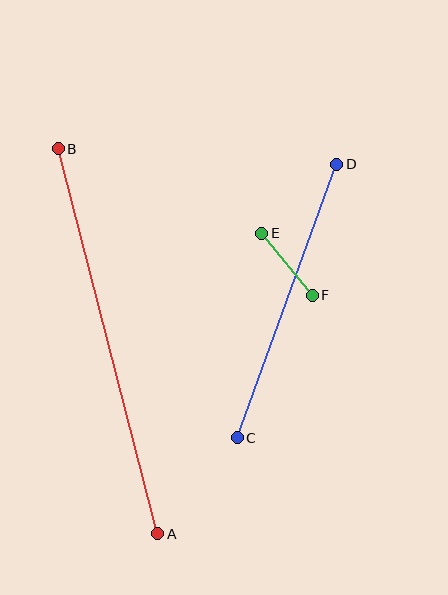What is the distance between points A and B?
The distance is approximately 397 pixels.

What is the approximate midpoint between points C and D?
The midpoint is at approximately (287, 301) pixels.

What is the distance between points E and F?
The distance is approximately 80 pixels.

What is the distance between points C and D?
The distance is approximately 291 pixels.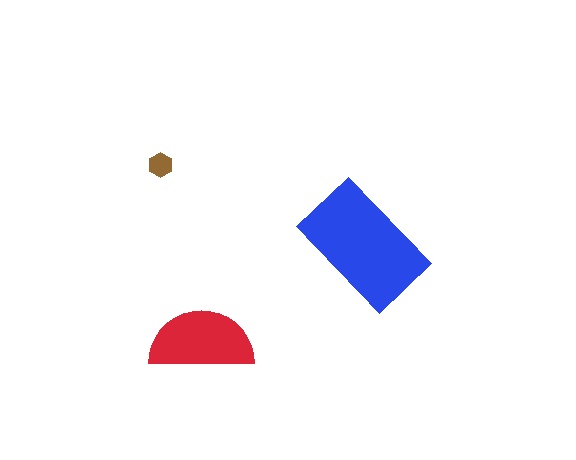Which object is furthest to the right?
The blue rectangle is rightmost.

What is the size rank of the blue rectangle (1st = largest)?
1st.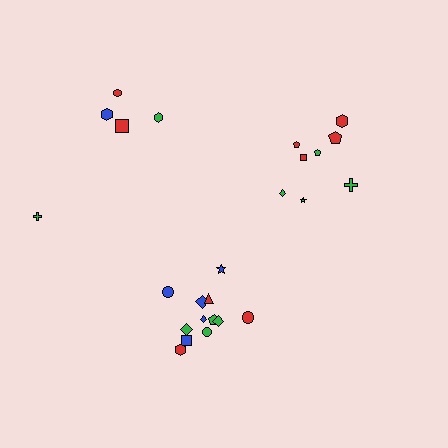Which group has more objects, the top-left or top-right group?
The top-right group.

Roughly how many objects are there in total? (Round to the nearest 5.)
Roughly 25 objects in total.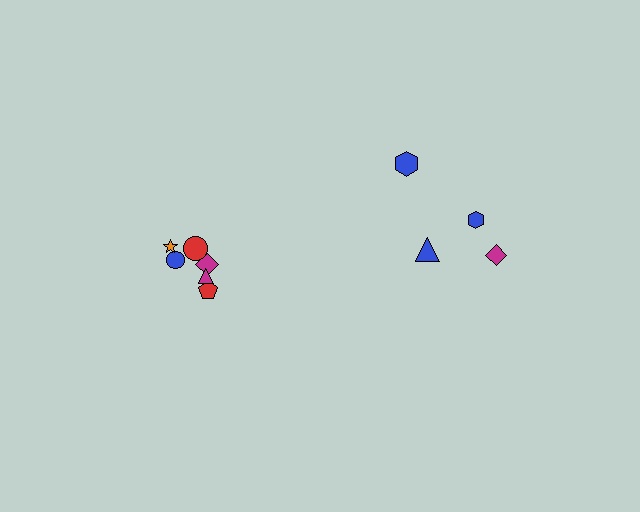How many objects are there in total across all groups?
There are 10 objects.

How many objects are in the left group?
There are 6 objects.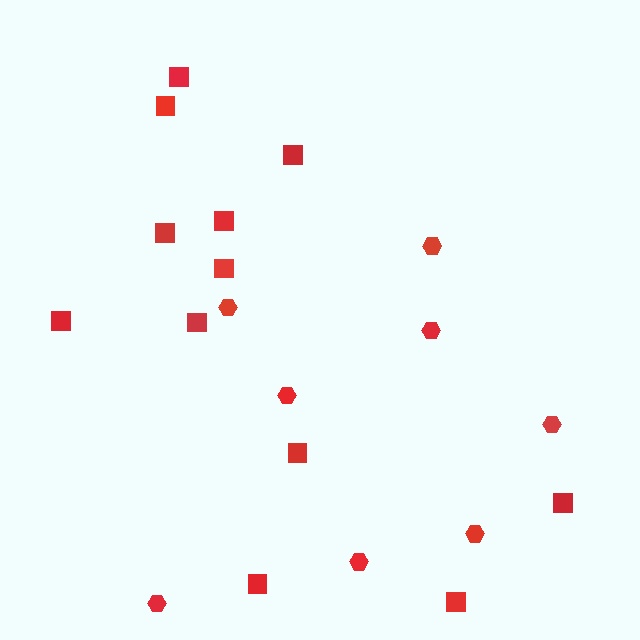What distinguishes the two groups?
There are 2 groups: one group of hexagons (8) and one group of squares (12).